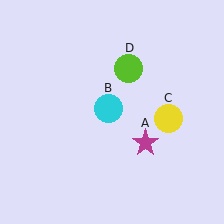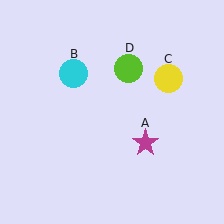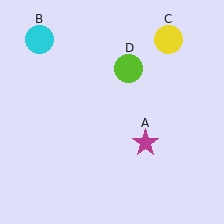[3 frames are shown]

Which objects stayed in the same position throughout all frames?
Magenta star (object A) and lime circle (object D) remained stationary.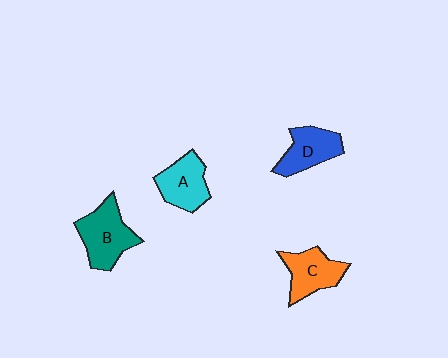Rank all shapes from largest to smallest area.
From largest to smallest: B (teal), C (orange), A (cyan), D (blue).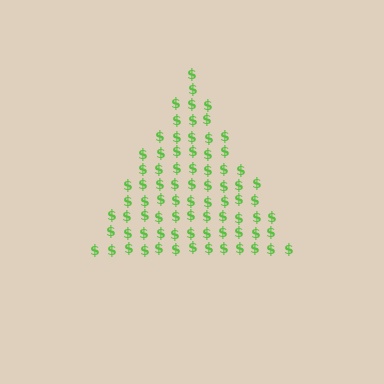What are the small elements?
The small elements are dollar signs.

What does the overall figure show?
The overall figure shows a triangle.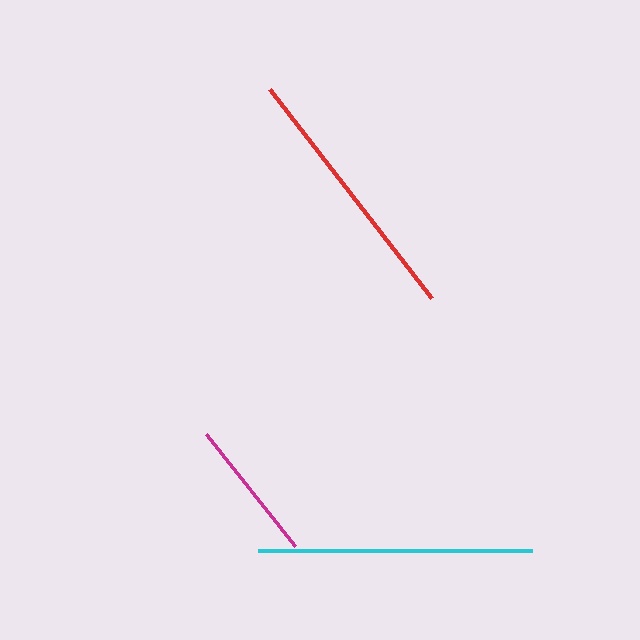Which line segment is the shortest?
The magenta line is the shortest at approximately 144 pixels.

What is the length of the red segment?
The red segment is approximately 264 pixels long.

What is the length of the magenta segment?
The magenta segment is approximately 144 pixels long.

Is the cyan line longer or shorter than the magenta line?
The cyan line is longer than the magenta line.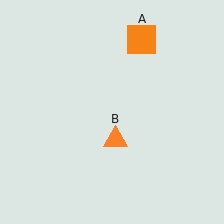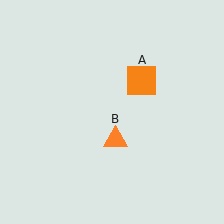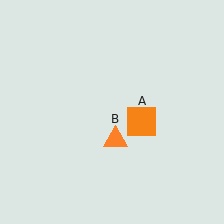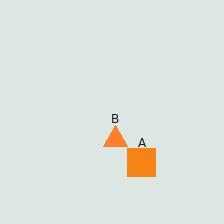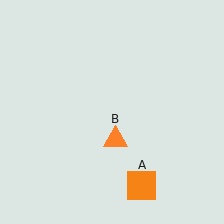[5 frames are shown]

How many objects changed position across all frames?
1 object changed position: orange square (object A).